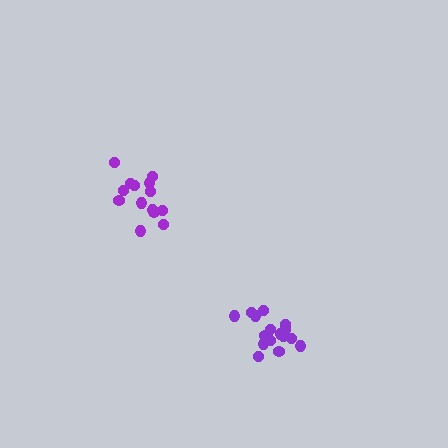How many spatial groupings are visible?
There are 2 spatial groupings.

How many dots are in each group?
Group 1: 14 dots, Group 2: 16 dots (30 total).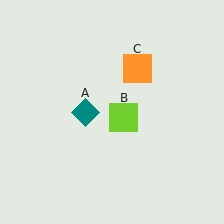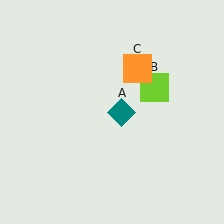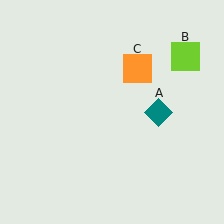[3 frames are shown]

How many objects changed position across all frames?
2 objects changed position: teal diamond (object A), lime square (object B).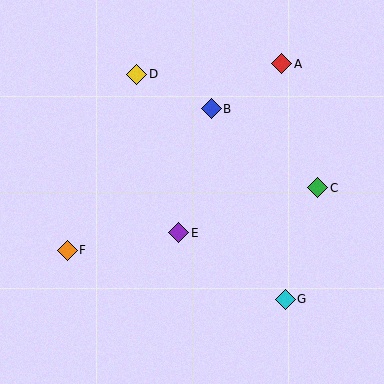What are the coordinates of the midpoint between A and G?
The midpoint between A and G is at (283, 182).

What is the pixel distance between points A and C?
The distance between A and C is 129 pixels.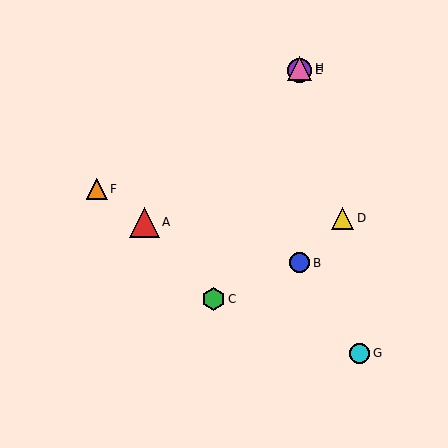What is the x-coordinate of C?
Object C is at x≈214.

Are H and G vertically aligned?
No, H is at x≈300 and G is at x≈360.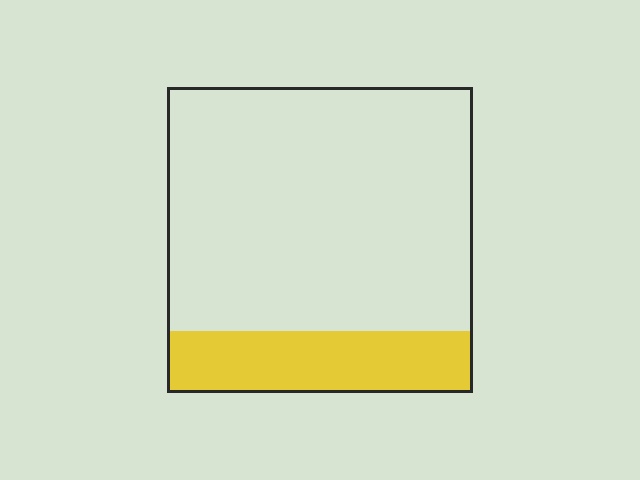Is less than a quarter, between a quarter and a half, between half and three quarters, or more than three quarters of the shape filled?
Less than a quarter.